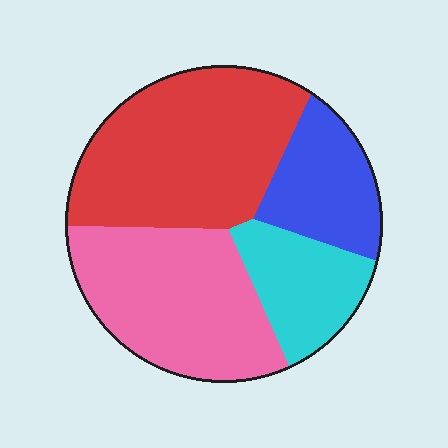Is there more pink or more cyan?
Pink.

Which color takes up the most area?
Red, at roughly 35%.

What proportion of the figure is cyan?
Cyan covers roughly 15% of the figure.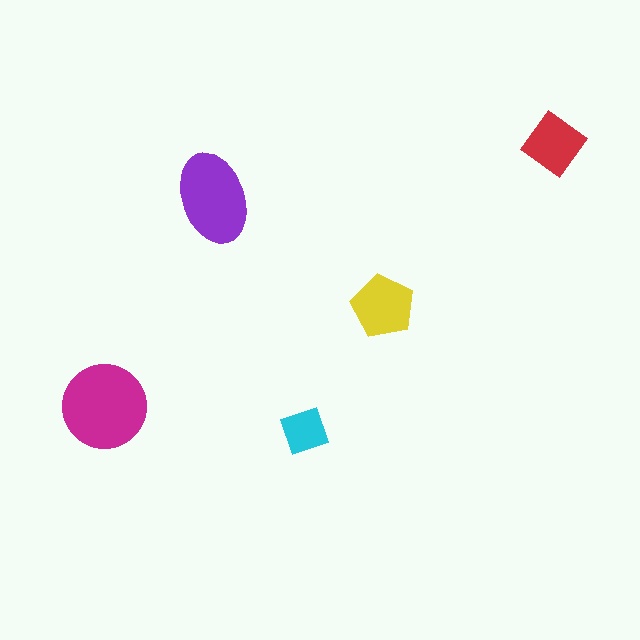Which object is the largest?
The magenta circle.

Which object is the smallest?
The cyan square.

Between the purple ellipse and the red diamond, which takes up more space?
The purple ellipse.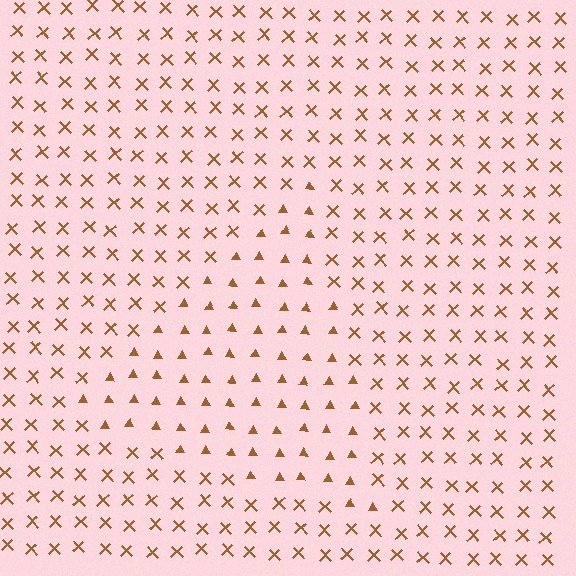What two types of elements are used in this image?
The image uses triangles inside the triangle region and X marks outside it.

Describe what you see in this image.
The image is filled with small brown elements arranged in a uniform grid. A triangle-shaped region contains triangles, while the surrounding area contains X marks. The boundary is defined purely by the change in element shape.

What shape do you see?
I see a triangle.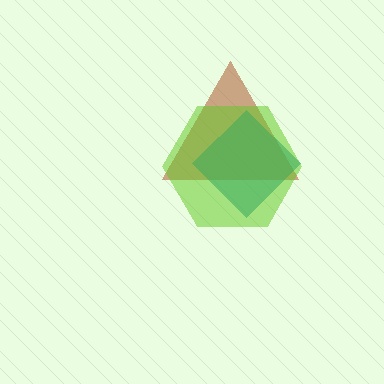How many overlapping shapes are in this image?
There are 3 overlapping shapes in the image.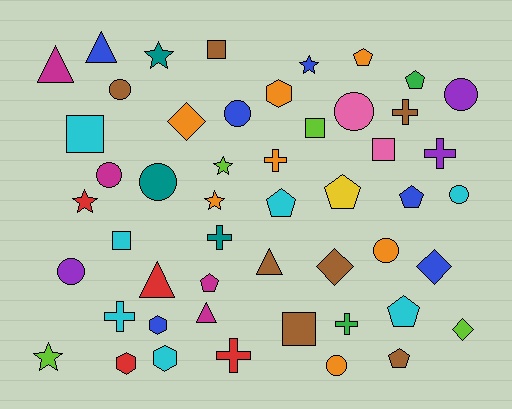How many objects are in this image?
There are 50 objects.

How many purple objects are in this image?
There are 3 purple objects.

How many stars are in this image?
There are 6 stars.